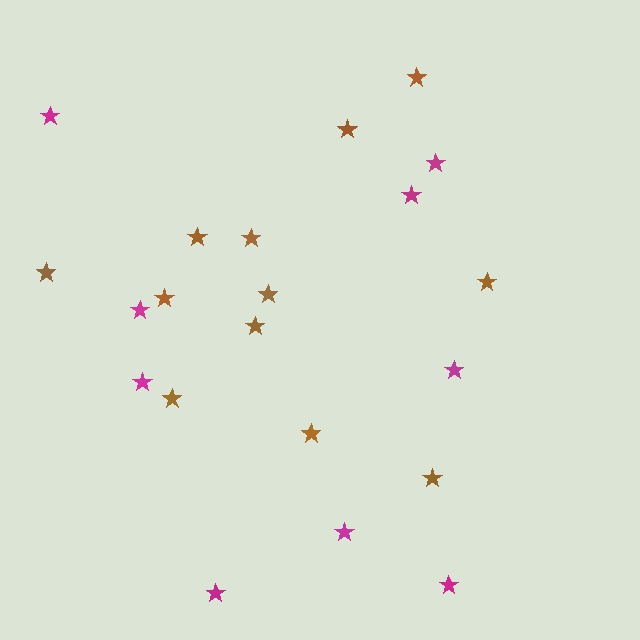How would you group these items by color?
There are 2 groups: one group of brown stars (12) and one group of magenta stars (9).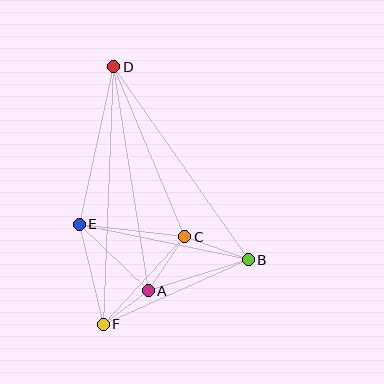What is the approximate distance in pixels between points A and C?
The distance between A and C is approximately 65 pixels.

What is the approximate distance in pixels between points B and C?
The distance between B and C is approximately 68 pixels.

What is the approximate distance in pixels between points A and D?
The distance between A and D is approximately 226 pixels.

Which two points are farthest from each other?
Points D and F are farthest from each other.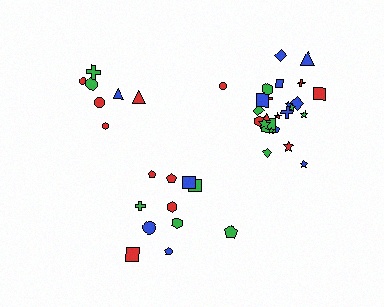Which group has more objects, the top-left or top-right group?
The top-right group.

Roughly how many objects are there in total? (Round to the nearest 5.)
Roughly 45 objects in total.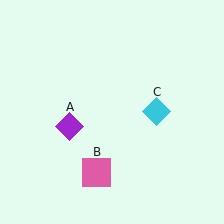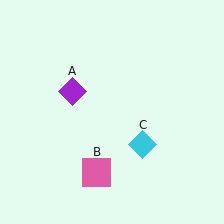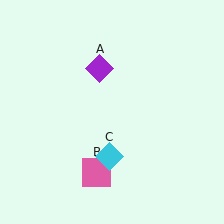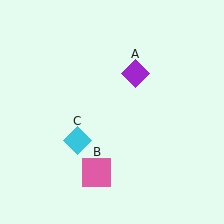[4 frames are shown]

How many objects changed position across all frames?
2 objects changed position: purple diamond (object A), cyan diamond (object C).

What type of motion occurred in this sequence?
The purple diamond (object A), cyan diamond (object C) rotated clockwise around the center of the scene.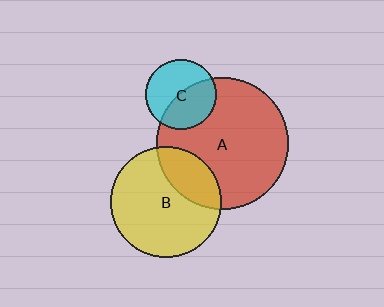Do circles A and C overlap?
Yes.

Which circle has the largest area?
Circle A (red).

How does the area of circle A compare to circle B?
Approximately 1.4 times.